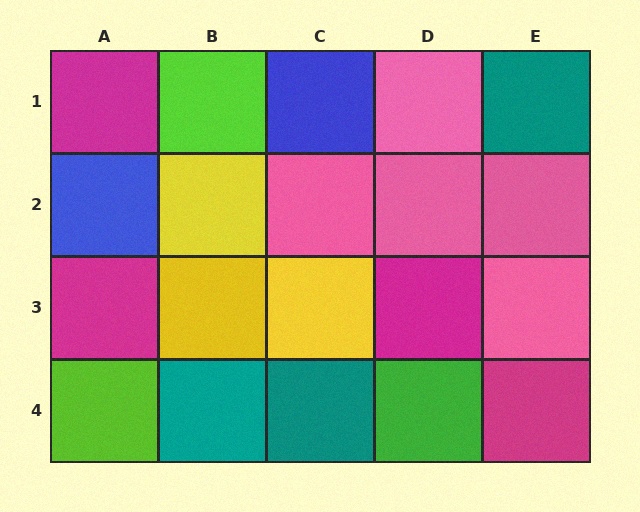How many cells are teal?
3 cells are teal.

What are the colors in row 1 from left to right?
Magenta, lime, blue, pink, teal.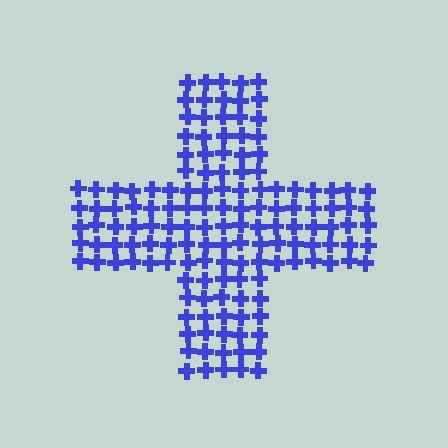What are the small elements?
The small elements are crosses.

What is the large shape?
The large shape is a cross.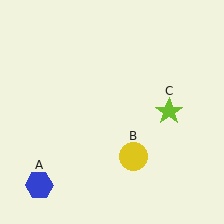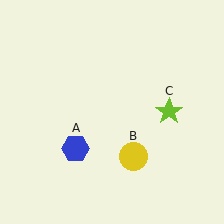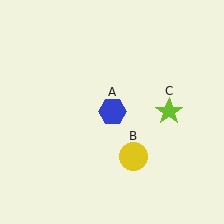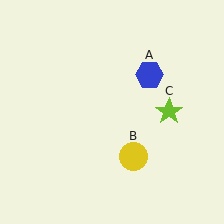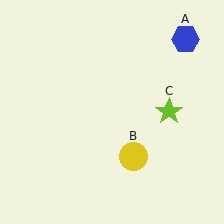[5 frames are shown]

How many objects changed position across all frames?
1 object changed position: blue hexagon (object A).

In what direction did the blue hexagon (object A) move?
The blue hexagon (object A) moved up and to the right.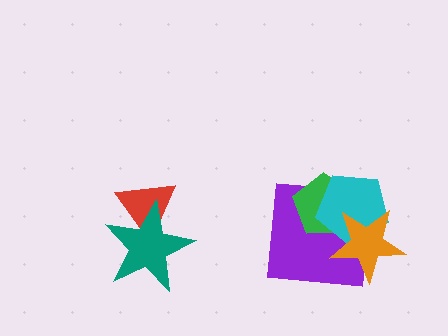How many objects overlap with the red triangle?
1 object overlaps with the red triangle.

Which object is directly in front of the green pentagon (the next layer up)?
The cyan pentagon is directly in front of the green pentagon.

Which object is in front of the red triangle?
The teal star is in front of the red triangle.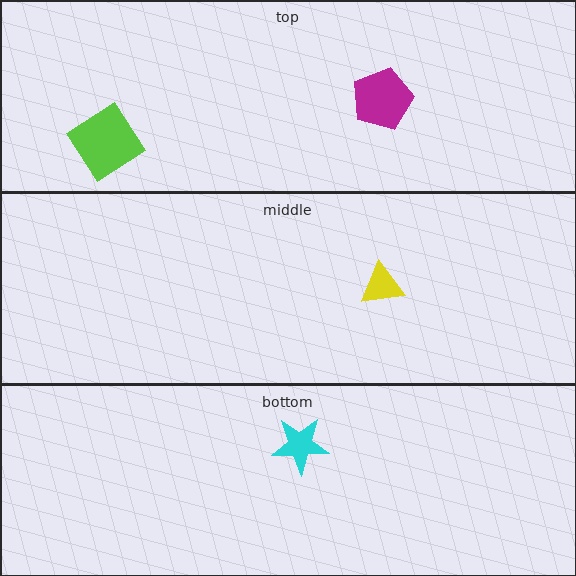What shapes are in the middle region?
The yellow triangle.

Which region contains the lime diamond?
The top region.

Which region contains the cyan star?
The bottom region.